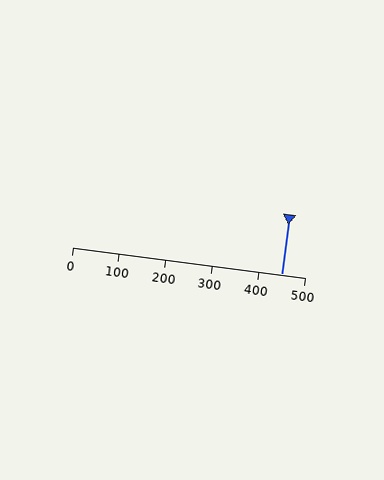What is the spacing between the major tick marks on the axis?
The major ticks are spaced 100 apart.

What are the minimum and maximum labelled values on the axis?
The axis runs from 0 to 500.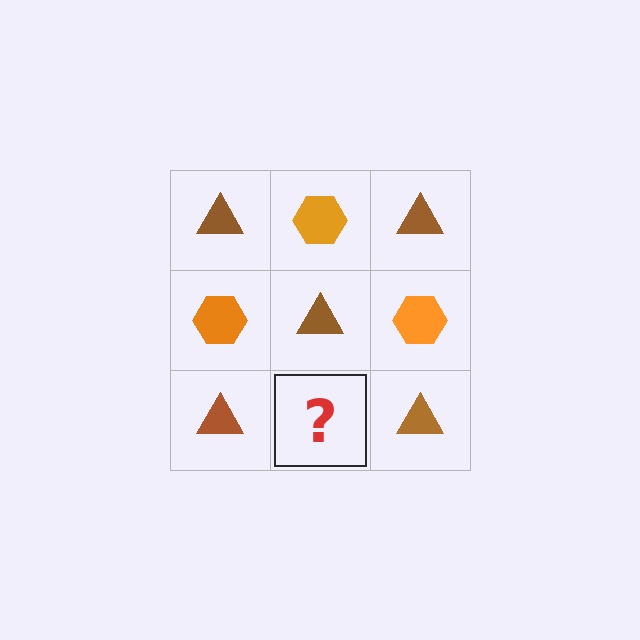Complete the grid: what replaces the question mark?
The question mark should be replaced with an orange hexagon.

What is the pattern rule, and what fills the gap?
The rule is that it alternates brown triangle and orange hexagon in a checkerboard pattern. The gap should be filled with an orange hexagon.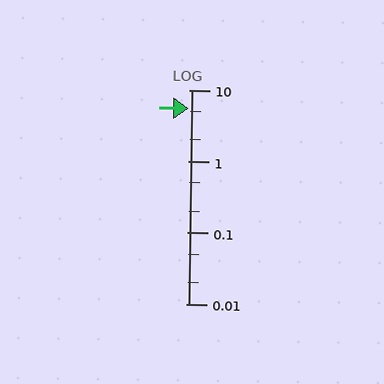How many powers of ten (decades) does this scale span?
The scale spans 3 decades, from 0.01 to 10.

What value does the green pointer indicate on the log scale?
The pointer indicates approximately 5.5.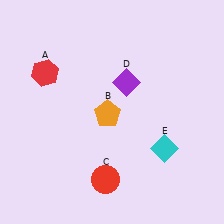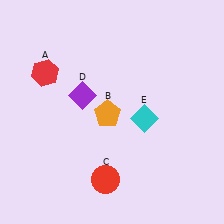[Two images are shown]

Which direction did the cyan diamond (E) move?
The cyan diamond (E) moved up.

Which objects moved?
The objects that moved are: the purple diamond (D), the cyan diamond (E).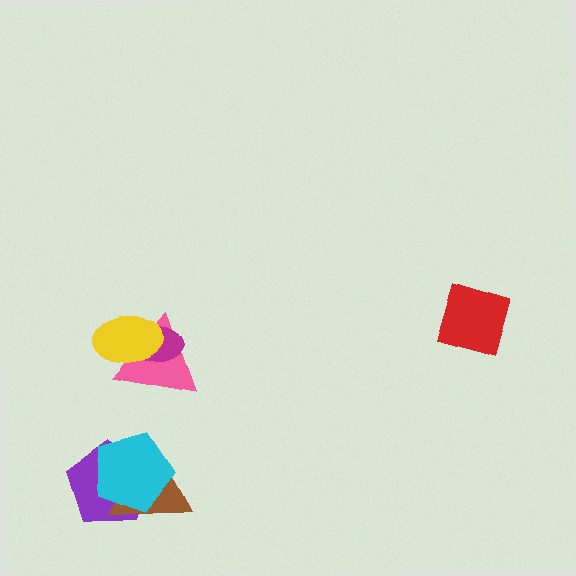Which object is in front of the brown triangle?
The cyan pentagon is in front of the brown triangle.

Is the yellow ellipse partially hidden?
No, no other shape covers it.